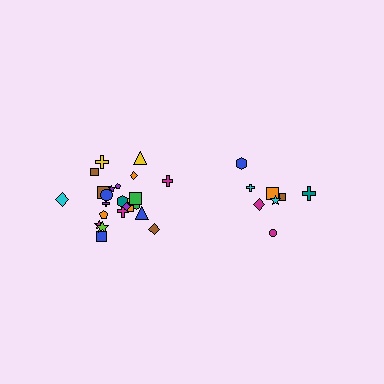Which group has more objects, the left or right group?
The left group.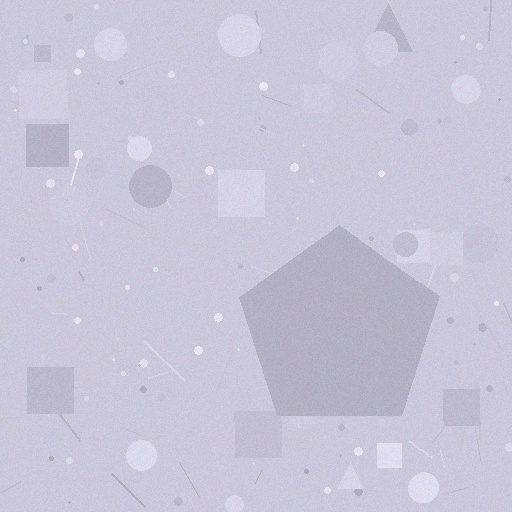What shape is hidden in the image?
A pentagon is hidden in the image.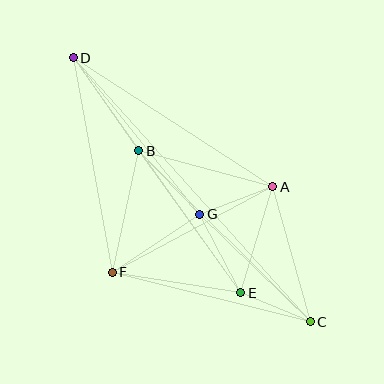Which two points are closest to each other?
Points C and E are closest to each other.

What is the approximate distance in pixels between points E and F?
The distance between E and F is approximately 130 pixels.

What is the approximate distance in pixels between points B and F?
The distance between B and F is approximately 124 pixels.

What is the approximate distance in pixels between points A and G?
The distance between A and G is approximately 78 pixels.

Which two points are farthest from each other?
Points C and D are farthest from each other.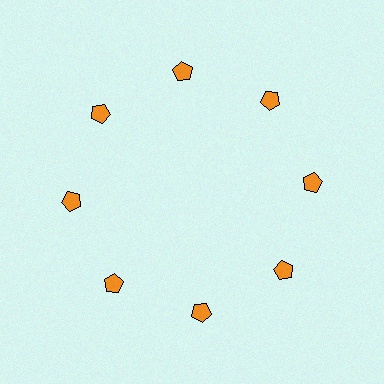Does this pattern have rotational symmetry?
Yes, this pattern has 8-fold rotational symmetry. It looks the same after rotating 45 degrees around the center.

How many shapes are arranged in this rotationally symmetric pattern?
There are 8 shapes, arranged in 8 groups of 1.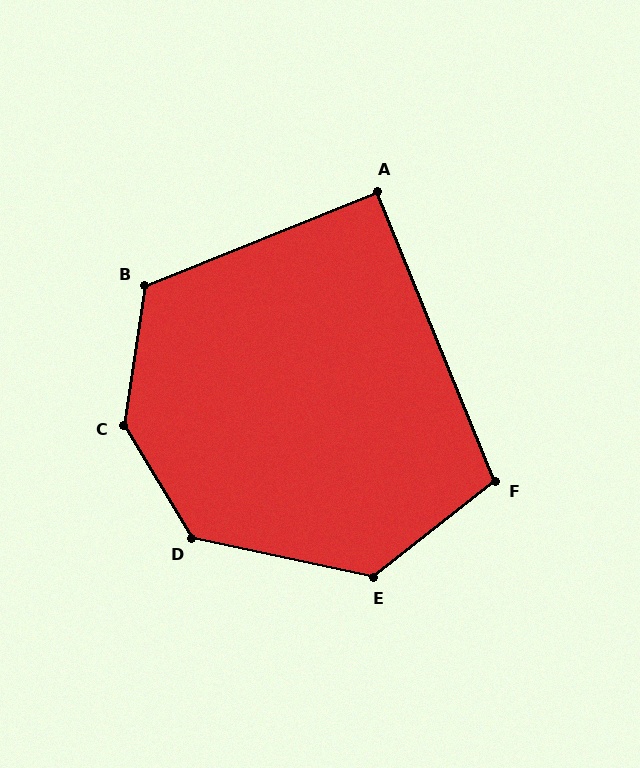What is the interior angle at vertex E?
Approximately 129 degrees (obtuse).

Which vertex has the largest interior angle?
C, at approximately 140 degrees.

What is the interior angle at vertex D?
Approximately 133 degrees (obtuse).